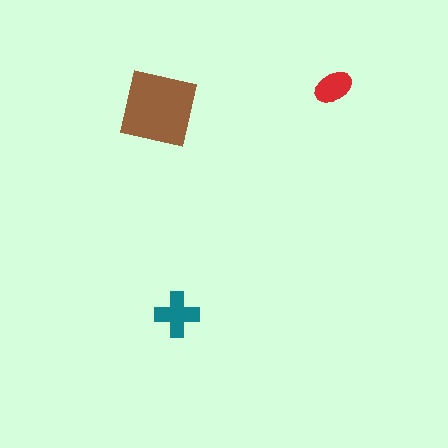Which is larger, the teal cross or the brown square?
The brown square.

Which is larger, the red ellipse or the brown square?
The brown square.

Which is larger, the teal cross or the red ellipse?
The teal cross.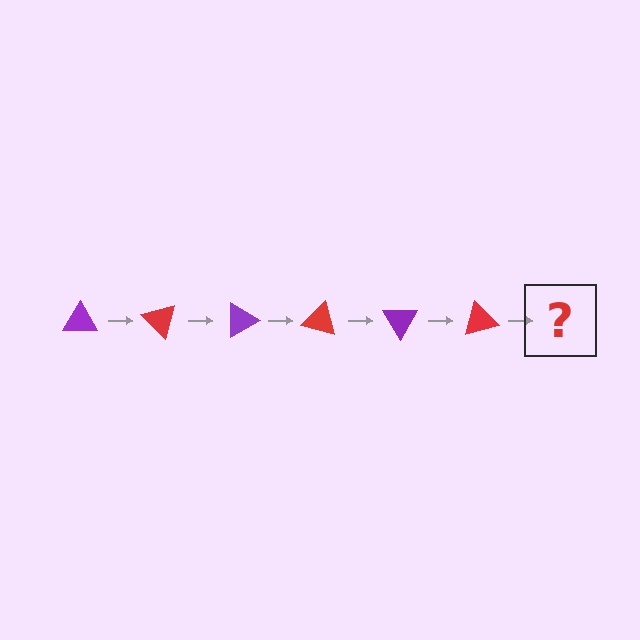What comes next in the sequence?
The next element should be a purple triangle, rotated 270 degrees from the start.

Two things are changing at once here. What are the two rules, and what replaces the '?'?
The two rules are that it rotates 45 degrees each step and the color cycles through purple and red. The '?' should be a purple triangle, rotated 270 degrees from the start.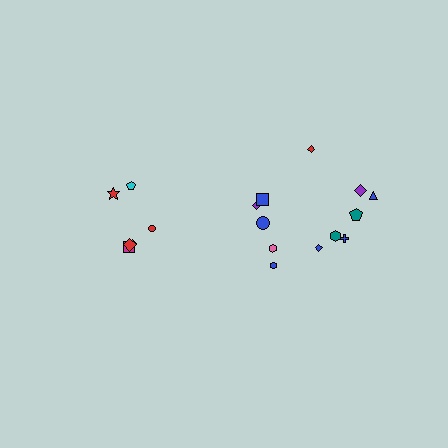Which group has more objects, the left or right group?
The right group.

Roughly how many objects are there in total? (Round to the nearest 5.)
Roughly 20 objects in total.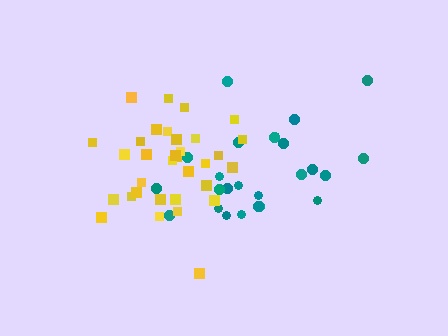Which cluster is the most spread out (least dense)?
Teal.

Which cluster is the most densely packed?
Yellow.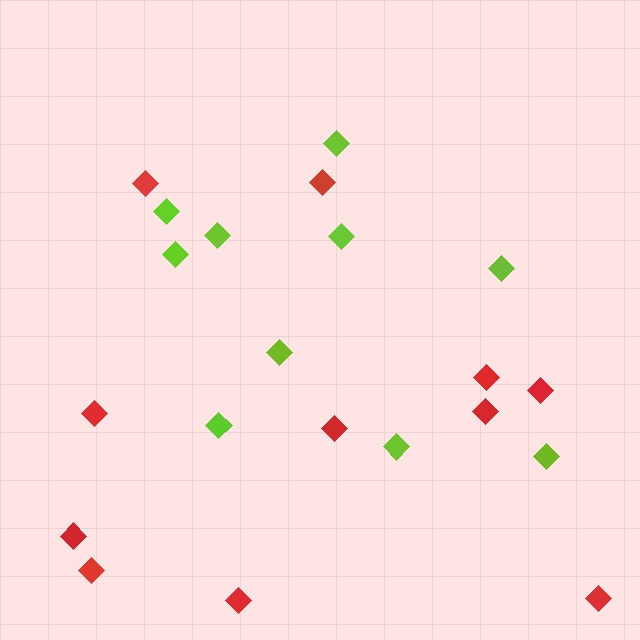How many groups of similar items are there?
There are 2 groups: one group of red diamonds (11) and one group of lime diamonds (10).